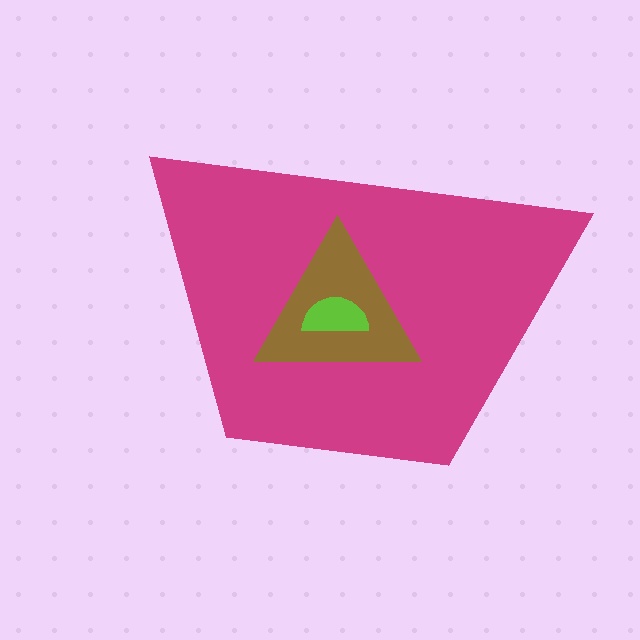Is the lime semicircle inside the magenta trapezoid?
Yes.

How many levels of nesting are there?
3.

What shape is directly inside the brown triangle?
The lime semicircle.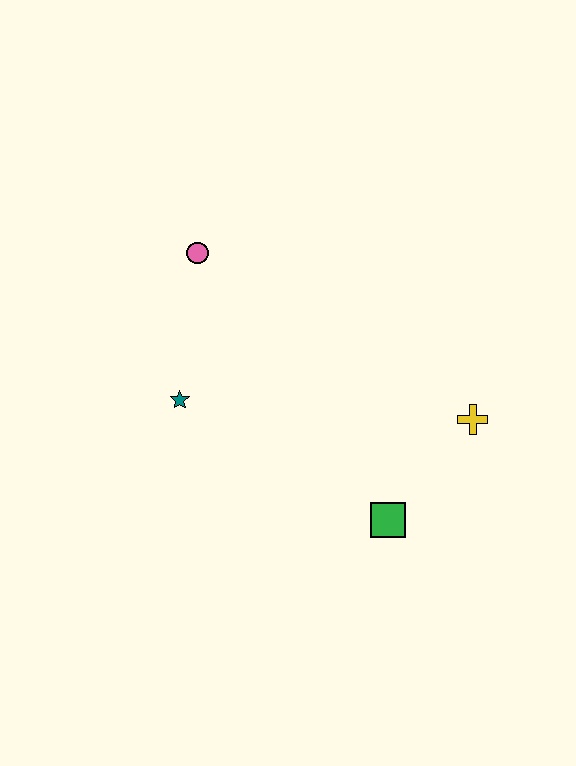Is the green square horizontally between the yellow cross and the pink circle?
Yes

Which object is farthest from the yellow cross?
The pink circle is farthest from the yellow cross.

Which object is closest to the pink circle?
The teal star is closest to the pink circle.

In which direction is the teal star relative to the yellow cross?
The teal star is to the left of the yellow cross.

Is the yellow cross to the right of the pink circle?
Yes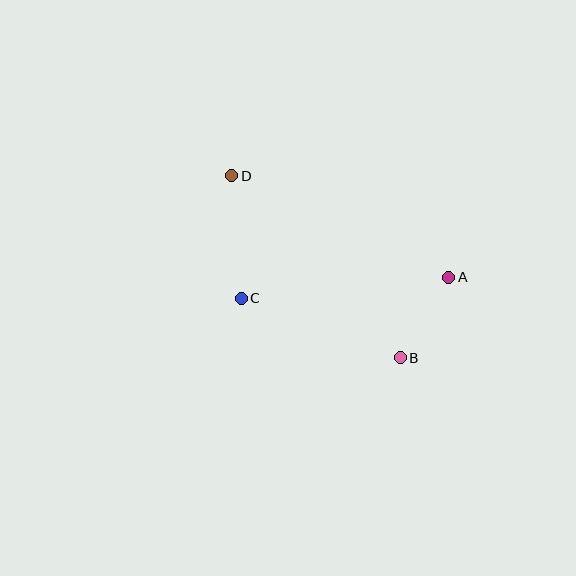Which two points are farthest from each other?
Points B and D are farthest from each other.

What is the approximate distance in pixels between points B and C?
The distance between B and C is approximately 170 pixels.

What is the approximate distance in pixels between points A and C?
The distance between A and C is approximately 209 pixels.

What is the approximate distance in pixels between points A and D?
The distance between A and D is approximately 239 pixels.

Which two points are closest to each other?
Points A and B are closest to each other.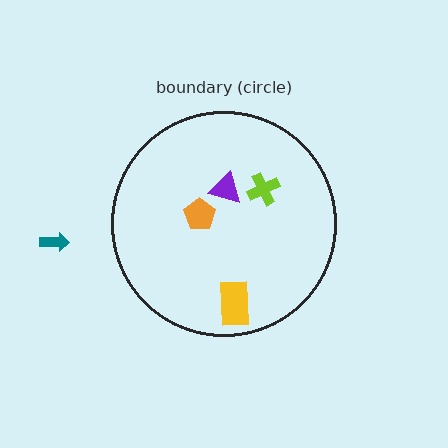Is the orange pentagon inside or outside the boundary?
Inside.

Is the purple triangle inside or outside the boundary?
Inside.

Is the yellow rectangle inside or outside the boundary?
Inside.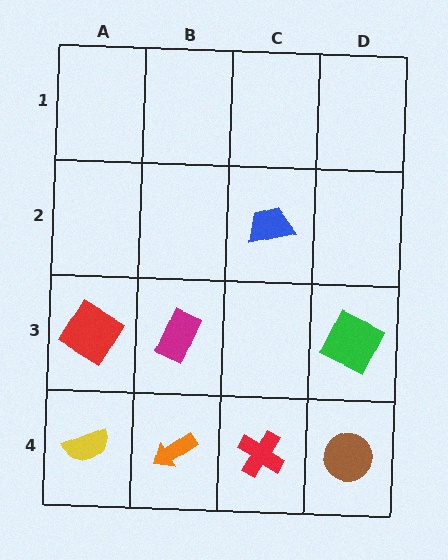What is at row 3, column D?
A green square.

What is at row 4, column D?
A brown circle.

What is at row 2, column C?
A blue trapezoid.